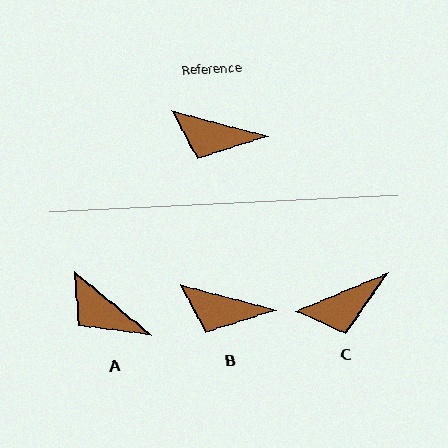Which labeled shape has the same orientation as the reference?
B.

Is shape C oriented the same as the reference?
No, it is off by about 38 degrees.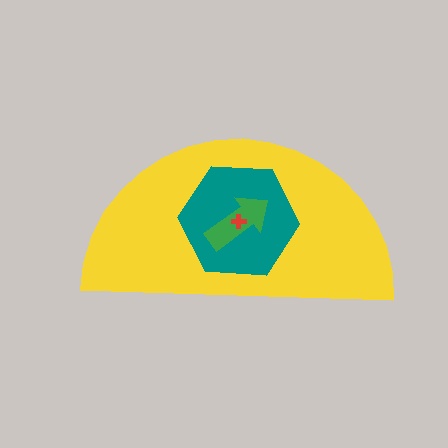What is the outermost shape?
The yellow semicircle.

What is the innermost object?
The red cross.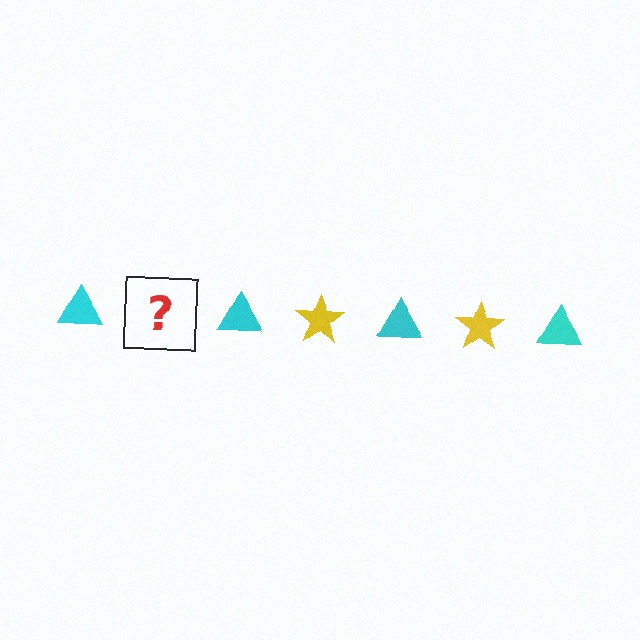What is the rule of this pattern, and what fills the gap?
The rule is that the pattern alternates between cyan triangle and yellow star. The gap should be filled with a yellow star.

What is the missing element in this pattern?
The missing element is a yellow star.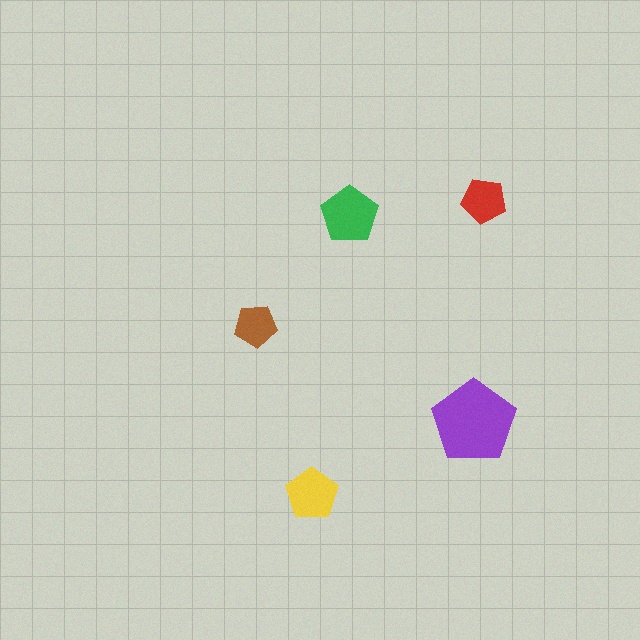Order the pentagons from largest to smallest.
the purple one, the green one, the yellow one, the red one, the brown one.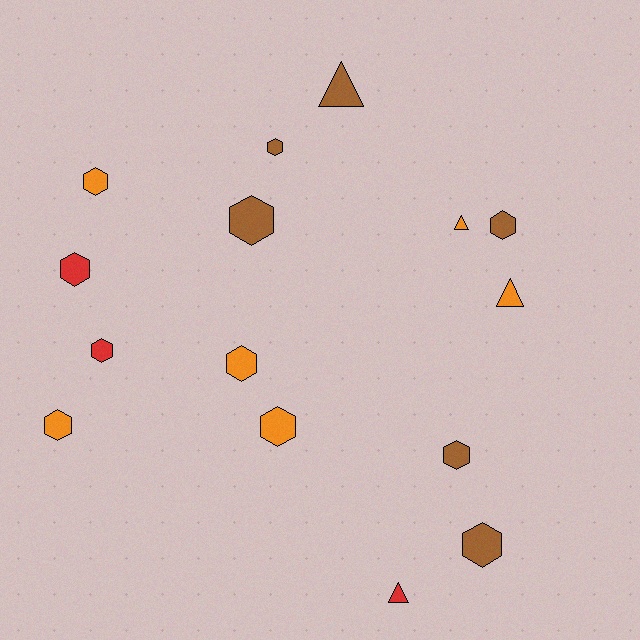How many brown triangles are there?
There is 1 brown triangle.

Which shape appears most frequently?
Hexagon, with 11 objects.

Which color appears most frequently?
Brown, with 6 objects.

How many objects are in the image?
There are 15 objects.